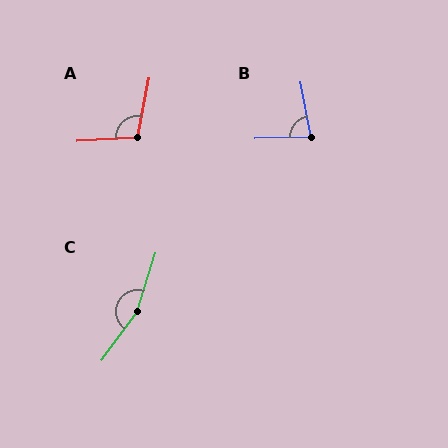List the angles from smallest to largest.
B (81°), A (104°), C (161°).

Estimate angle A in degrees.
Approximately 104 degrees.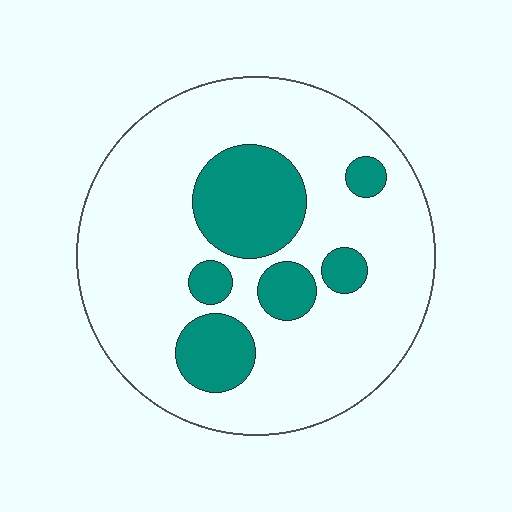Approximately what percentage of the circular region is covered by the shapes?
Approximately 25%.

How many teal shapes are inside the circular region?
6.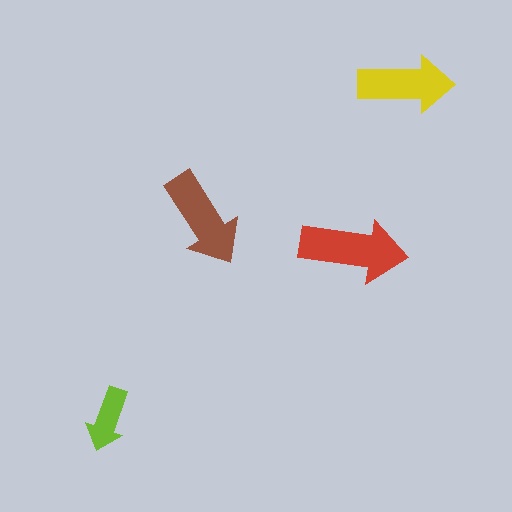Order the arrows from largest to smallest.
the red one, the brown one, the yellow one, the lime one.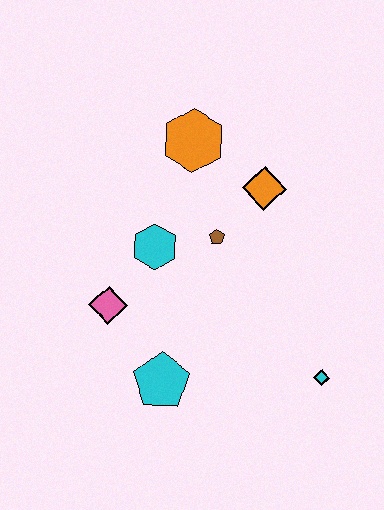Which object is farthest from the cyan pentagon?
The orange hexagon is farthest from the cyan pentagon.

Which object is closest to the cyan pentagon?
The pink diamond is closest to the cyan pentagon.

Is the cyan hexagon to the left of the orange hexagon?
Yes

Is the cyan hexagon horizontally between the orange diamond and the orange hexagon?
No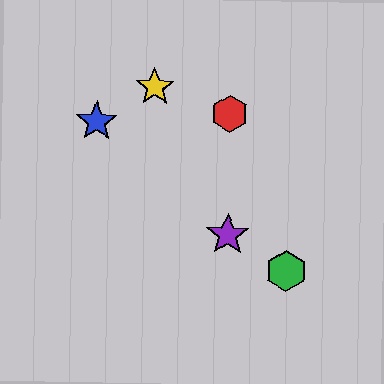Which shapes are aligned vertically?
The red hexagon, the purple star are aligned vertically.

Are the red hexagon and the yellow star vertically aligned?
No, the red hexagon is at x≈230 and the yellow star is at x≈155.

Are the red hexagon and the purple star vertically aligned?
Yes, both are at x≈230.